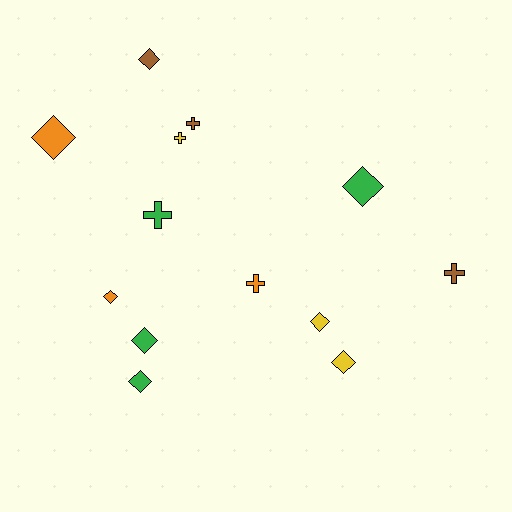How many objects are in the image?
There are 13 objects.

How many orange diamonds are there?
There are 2 orange diamonds.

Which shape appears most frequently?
Diamond, with 8 objects.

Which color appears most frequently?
Green, with 4 objects.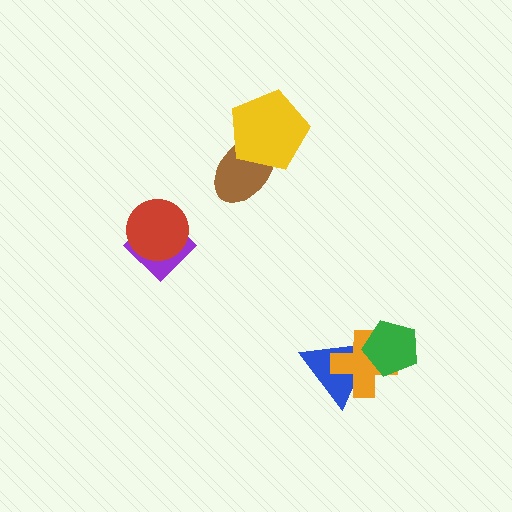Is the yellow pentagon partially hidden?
No, no other shape covers it.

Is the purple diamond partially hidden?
Yes, it is partially covered by another shape.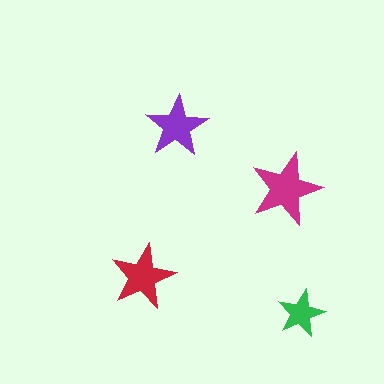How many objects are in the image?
There are 4 objects in the image.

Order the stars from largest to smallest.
the magenta one, the red one, the purple one, the green one.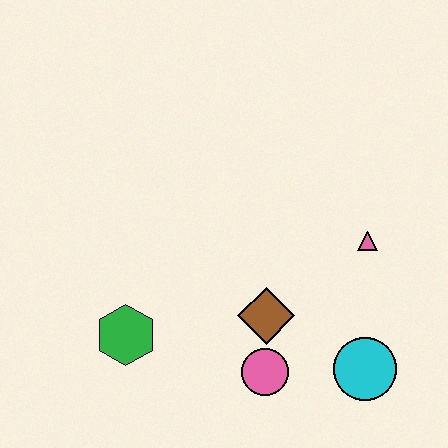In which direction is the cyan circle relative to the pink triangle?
The cyan circle is below the pink triangle.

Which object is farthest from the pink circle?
The pink triangle is farthest from the pink circle.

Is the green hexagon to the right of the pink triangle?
No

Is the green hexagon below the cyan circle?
No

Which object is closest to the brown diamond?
The pink circle is closest to the brown diamond.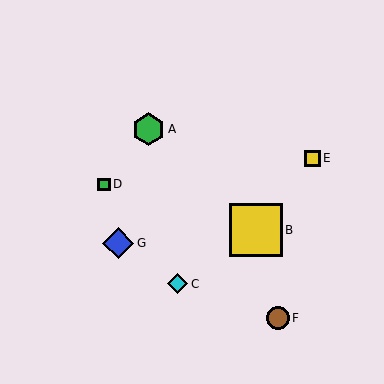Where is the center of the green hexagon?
The center of the green hexagon is at (149, 129).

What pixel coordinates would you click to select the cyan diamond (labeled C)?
Click at (177, 284) to select the cyan diamond C.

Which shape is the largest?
The yellow square (labeled B) is the largest.